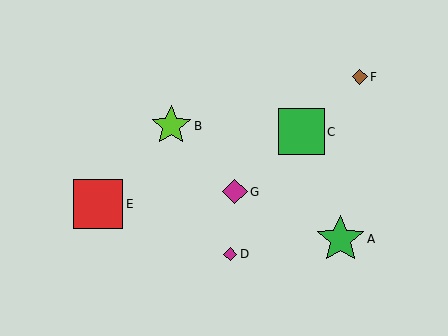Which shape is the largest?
The red square (labeled E) is the largest.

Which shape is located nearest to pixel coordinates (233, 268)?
The magenta diamond (labeled D) at (230, 254) is nearest to that location.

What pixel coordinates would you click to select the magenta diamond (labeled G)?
Click at (235, 192) to select the magenta diamond G.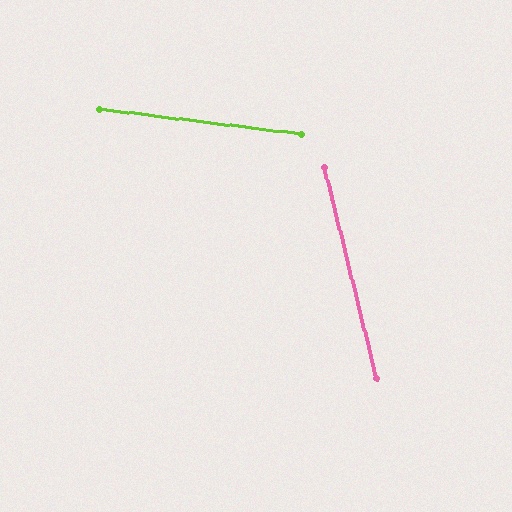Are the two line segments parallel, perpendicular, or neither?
Neither parallel nor perpendicular — they differ by about 69°.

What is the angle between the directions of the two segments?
Approximately 69 degrees.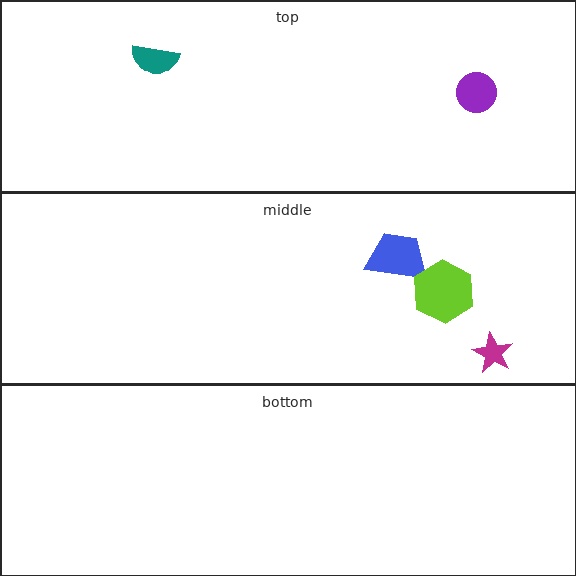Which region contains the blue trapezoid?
The middle region.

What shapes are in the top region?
The purple circle, the teal semicircle.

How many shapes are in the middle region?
3.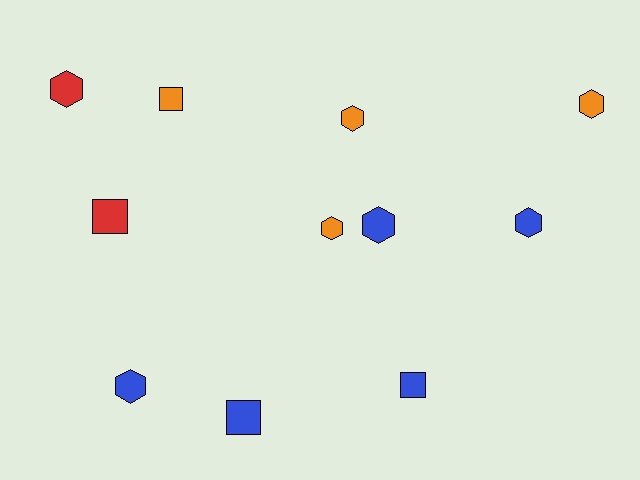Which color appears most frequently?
Blue, with 5 objects.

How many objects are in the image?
There are 11 objects.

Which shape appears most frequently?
Hexagon, with 7 objects.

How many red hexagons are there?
There is 1 red hexagon.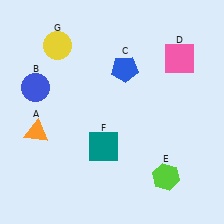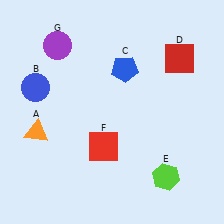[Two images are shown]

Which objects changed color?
D changed from pink to red. F changed from teal to red. G changed from yellow to purple.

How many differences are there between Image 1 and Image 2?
There are 3 differences between the two images.